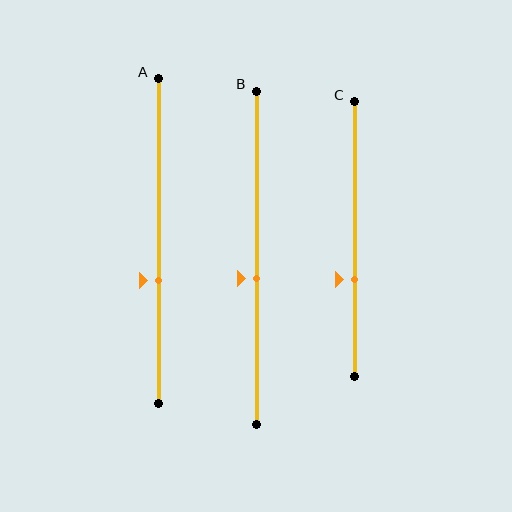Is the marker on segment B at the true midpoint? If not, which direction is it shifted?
No, the marker on segment B is shifted downward by about 6% of the segment length.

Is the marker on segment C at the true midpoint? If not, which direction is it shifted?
No, the marker on segment C is shifted downward by about 15% of the segment length.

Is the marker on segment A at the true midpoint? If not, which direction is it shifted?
No, the marker on segment A is shifted downward by about 12% of the segment length.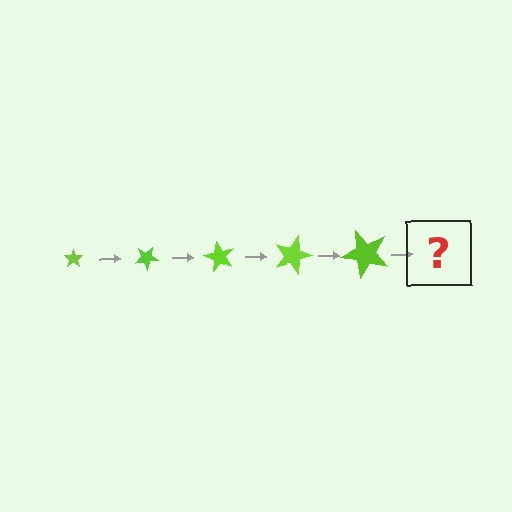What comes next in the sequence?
The next element should be a star, larger than the previous one and rotated 150 degrees from the start.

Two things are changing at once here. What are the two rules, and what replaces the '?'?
The two rules are that the star grows larger each step and it rotates 30 degrees each step. The '?' should be a star, larger than the previous one and rotated 150 degrees from the start.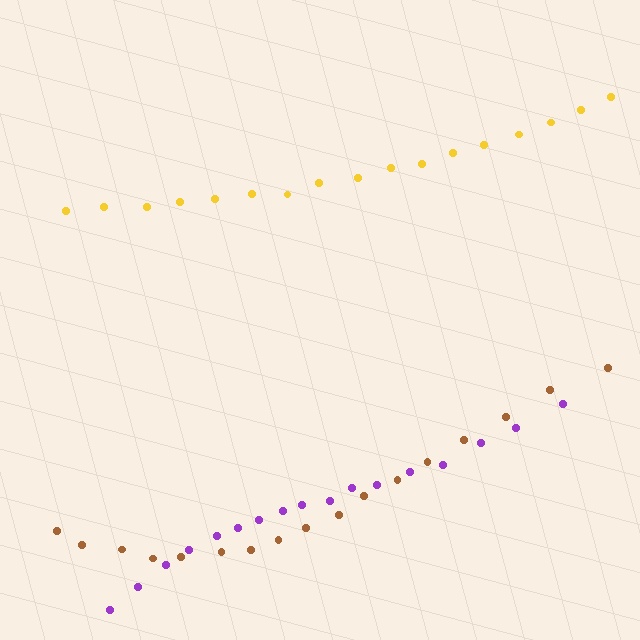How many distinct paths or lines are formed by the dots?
There are 3 distinct paths.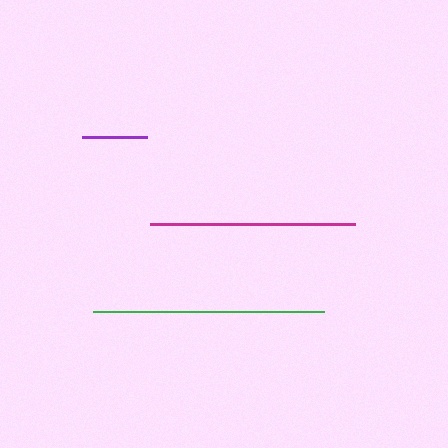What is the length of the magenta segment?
The magenta segment is approximately 205 pixels long.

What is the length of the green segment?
The green segment is approximately 231 pixels long.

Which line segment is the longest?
The green line is the longest at approximately 231 pixels.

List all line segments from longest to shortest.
From longest to shortest: green, magenta, purple.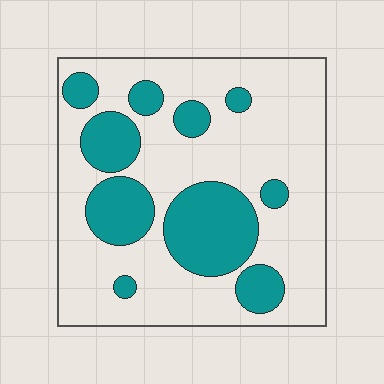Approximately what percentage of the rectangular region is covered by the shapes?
Approximately 30%.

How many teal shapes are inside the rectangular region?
10.